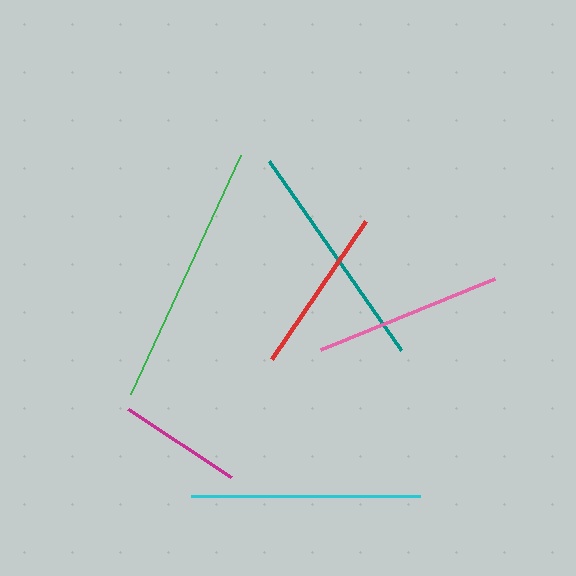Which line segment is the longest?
The green line is the longest at approximately 263 pixels.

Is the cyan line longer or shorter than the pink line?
The cyan line is longer than the pink line.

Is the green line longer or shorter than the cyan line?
The green line is longer than the cyan line.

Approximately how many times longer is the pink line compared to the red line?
The pink line is approximately 1.1 times the length of the red line.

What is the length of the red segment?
The red segment is approximately 167 pixels long.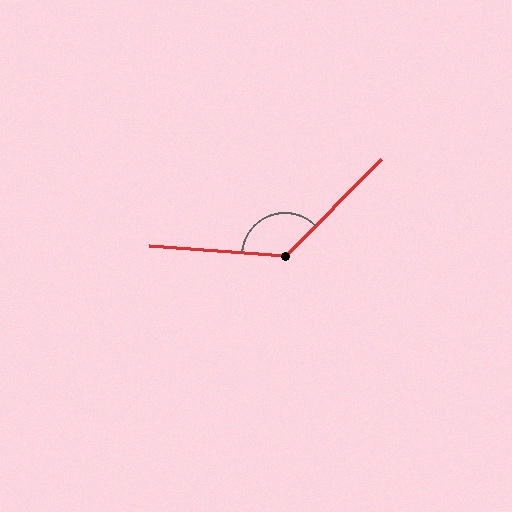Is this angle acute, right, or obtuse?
It is obtuse.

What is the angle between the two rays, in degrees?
Approximately 131 degrees.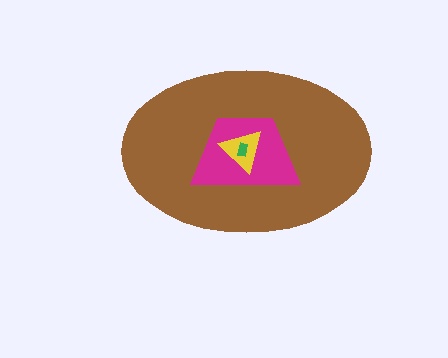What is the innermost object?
The green rectangle.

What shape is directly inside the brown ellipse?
The magenta trapezoid.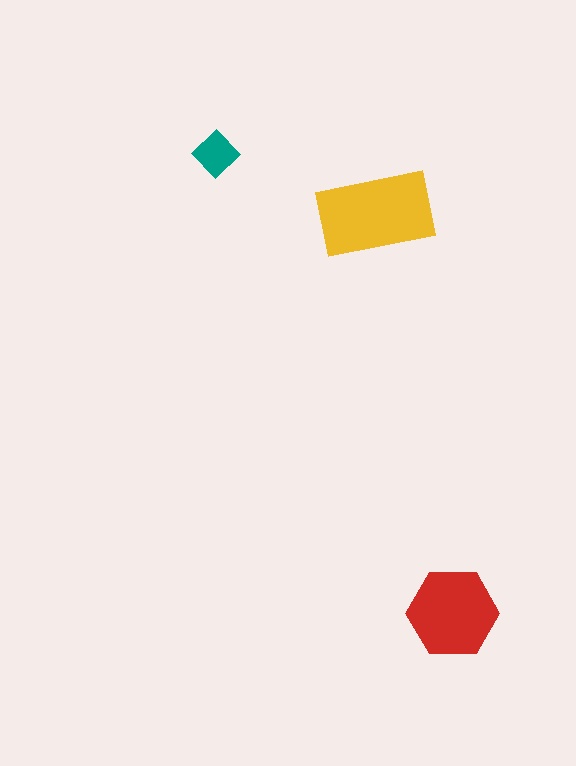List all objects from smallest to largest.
The teal diamond, the red hexagon, the yellow rectangle.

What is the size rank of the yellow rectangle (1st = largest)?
1st.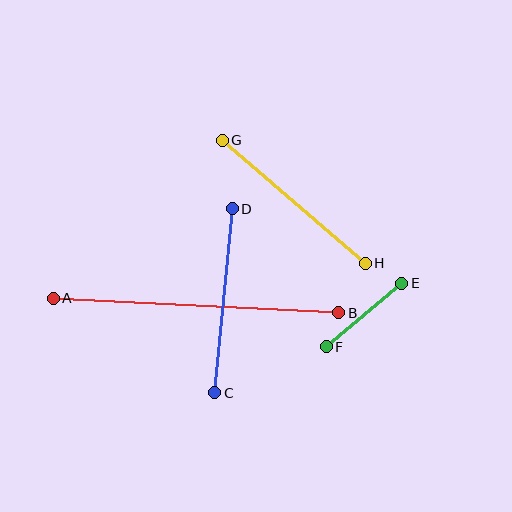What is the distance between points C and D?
The distance is approximately 185 pixels.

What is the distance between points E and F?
The distance is approximately 99 pixels.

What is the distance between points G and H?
The distance is approximately 189 pixels.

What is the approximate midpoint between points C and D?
The midpoint is at approximately (224, 301) pixels.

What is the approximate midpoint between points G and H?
The midpoint is at approximately (294, 202) pixels.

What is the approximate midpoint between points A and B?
The midpoint is at approximately (196, 305) pixels.